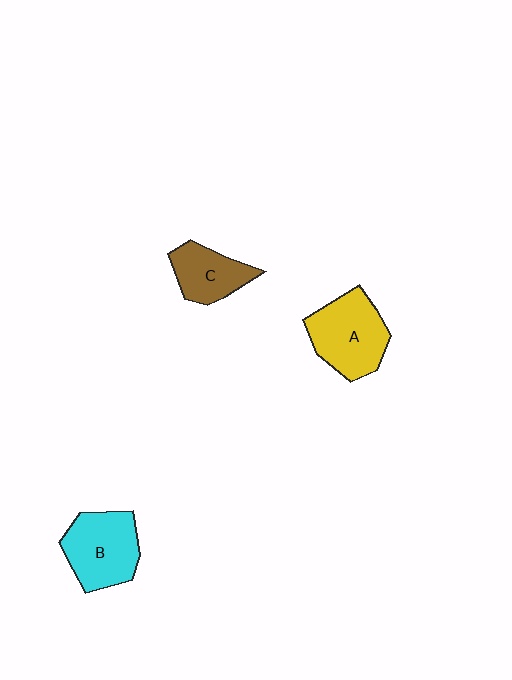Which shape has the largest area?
Shape A (yellow).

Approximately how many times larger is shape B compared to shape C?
Approximately 1.4 times.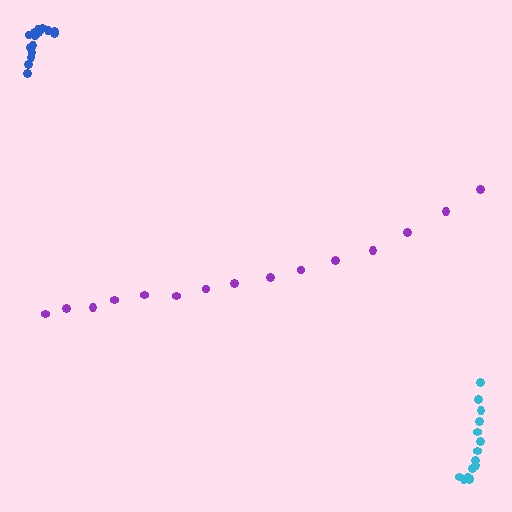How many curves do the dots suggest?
There are 3 distinct paths.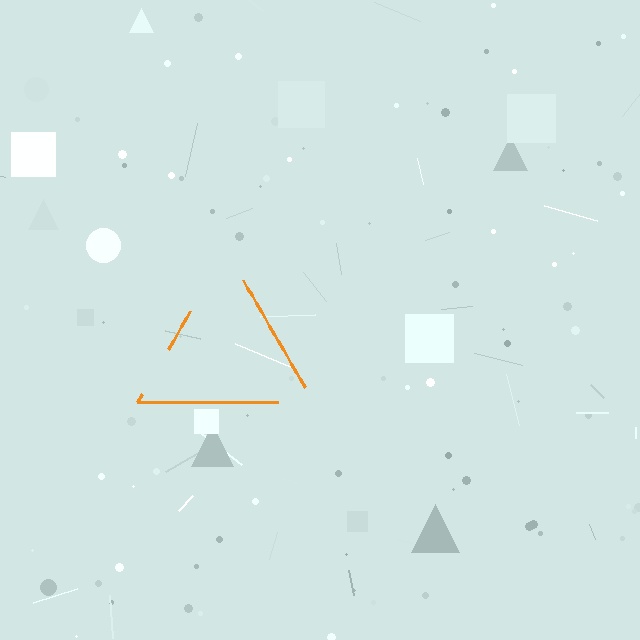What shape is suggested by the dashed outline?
The dashed outline suggests a triangle.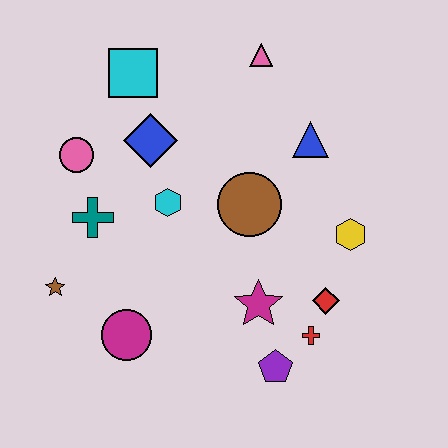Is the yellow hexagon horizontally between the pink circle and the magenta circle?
No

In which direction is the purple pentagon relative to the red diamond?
The purple pentagon is below the red diamond.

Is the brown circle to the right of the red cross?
No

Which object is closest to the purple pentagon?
The red cross is closest to the purple pentagon.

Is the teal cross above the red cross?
Yes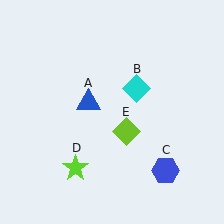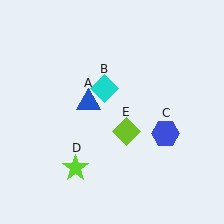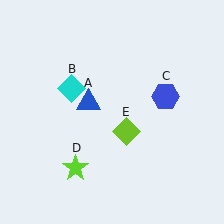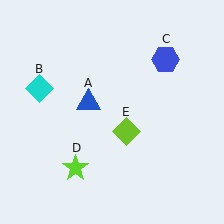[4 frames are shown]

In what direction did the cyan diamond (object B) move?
The cyan diamond (object B) moved left.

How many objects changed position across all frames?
2 objects changed position: cyan diamond (object B), blue hexagon (object C).